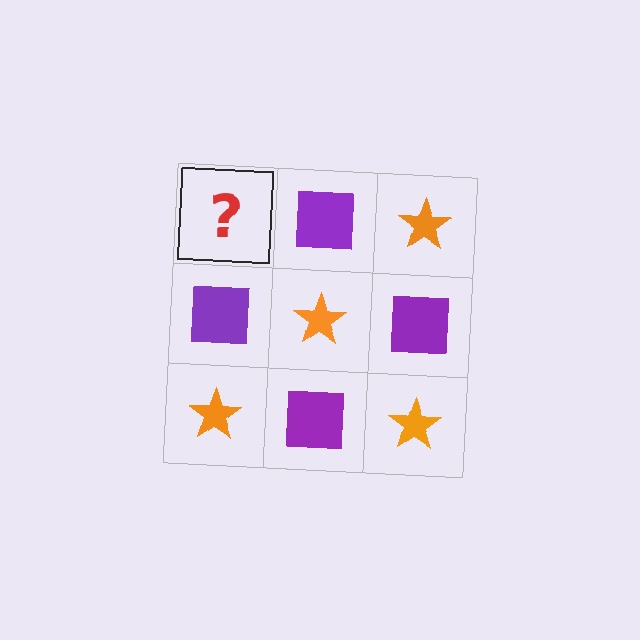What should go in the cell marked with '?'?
The missing cell should contain an orange star.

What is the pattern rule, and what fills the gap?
The rule is that it alternates orange star and purple square in a checkerboard pattern. The gap should be filled with an orange star.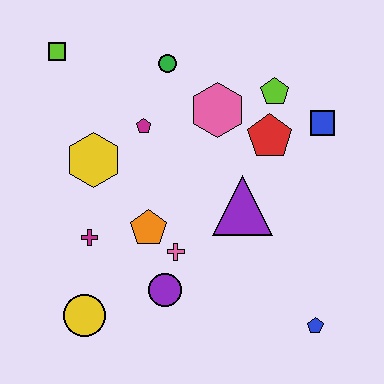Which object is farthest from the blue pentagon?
The lime square is farthest from the blue pentagon.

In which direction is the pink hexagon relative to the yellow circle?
The pink hexagon is above the yellow circle.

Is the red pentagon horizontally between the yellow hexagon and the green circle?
No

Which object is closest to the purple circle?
The pink cross is closest to the purple circle.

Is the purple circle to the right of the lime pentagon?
No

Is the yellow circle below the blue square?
Yes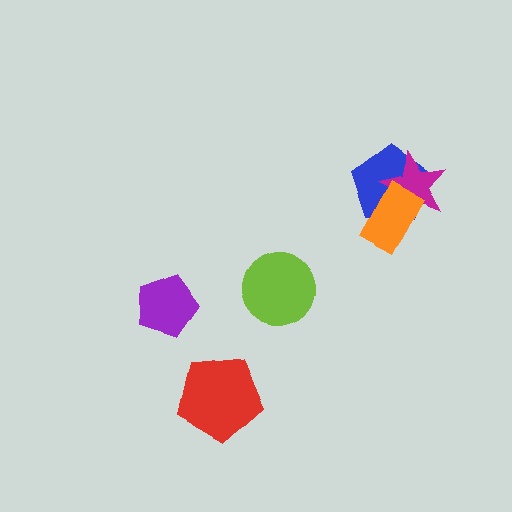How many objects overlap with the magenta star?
2 objects overlap with the magenta star.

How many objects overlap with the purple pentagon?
0 objects overlap with the purple pentagon.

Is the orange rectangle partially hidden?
No, no other shape covers it.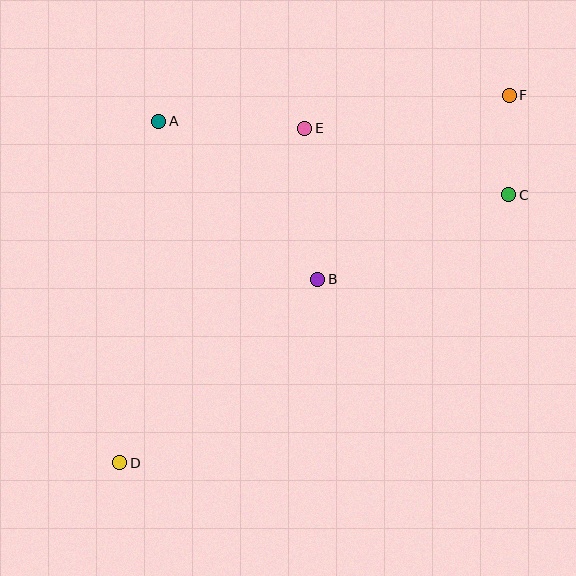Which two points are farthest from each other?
Points D and F are farthest from each other.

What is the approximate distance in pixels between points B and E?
The distance between B and E is approximately 151 pixels.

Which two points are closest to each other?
Points C and F are closest to each other.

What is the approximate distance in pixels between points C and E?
The distance between C and E is approximately 215 pixels.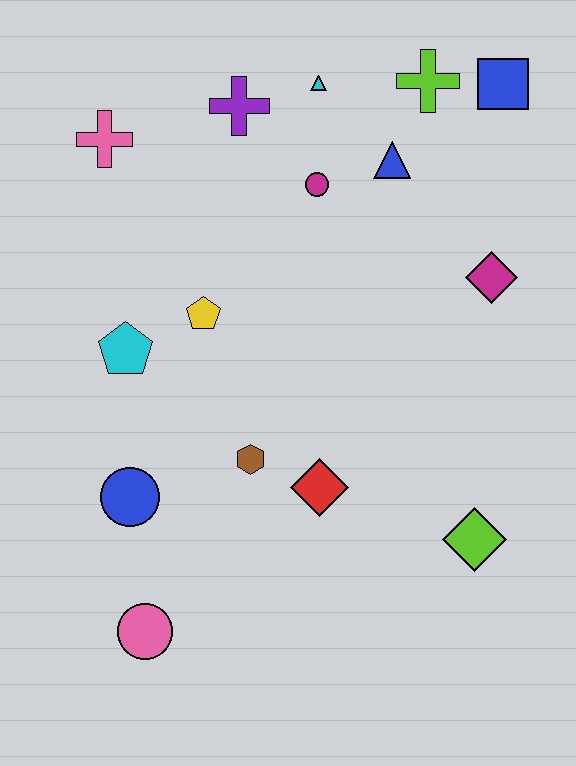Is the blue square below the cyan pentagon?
No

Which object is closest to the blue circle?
The brown hexagon is closest to the blue circle.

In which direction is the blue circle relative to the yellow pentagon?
The blue circle is below the yellow pentagon.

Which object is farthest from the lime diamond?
The pink cross is farthest from the lime diamond.